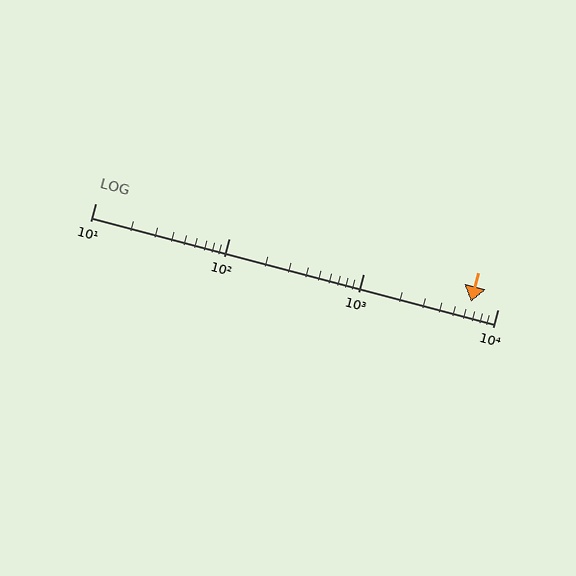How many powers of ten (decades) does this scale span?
The scale spans 3 decades, from 10 to 10000.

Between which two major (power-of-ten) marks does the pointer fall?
The pointer is between 1000 and 10000.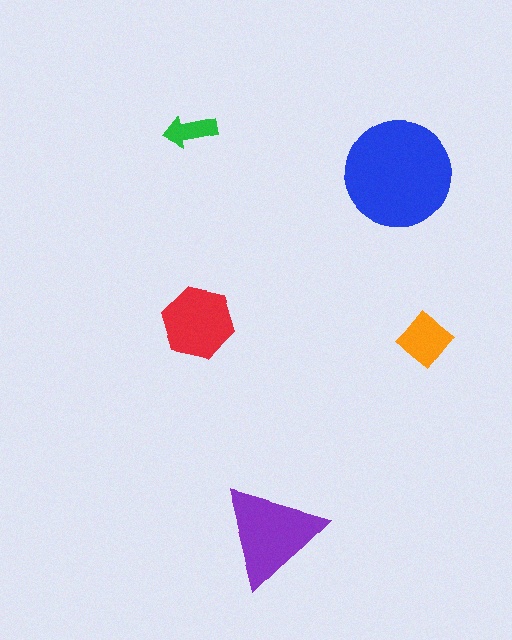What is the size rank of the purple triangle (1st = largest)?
2nd.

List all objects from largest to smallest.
The blue circle, the purple triangle, the red hexagon, the orange diamond, the green arrow.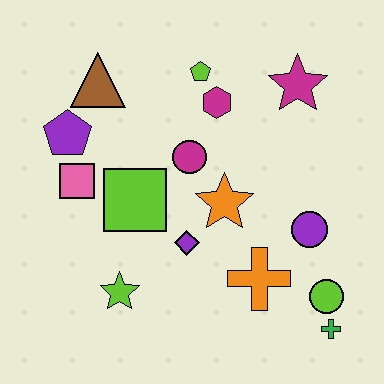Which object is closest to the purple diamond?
The orange star is closest to the purple diamond.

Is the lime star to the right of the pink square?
Yes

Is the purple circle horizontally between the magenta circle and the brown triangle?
No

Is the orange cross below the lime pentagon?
Yes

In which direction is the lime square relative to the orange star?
The lime square is to the left of the orange star.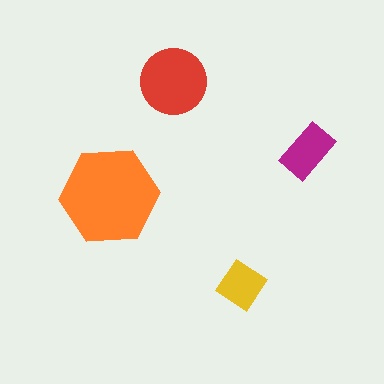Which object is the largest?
The orange hexagon.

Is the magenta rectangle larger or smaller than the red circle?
Smaller.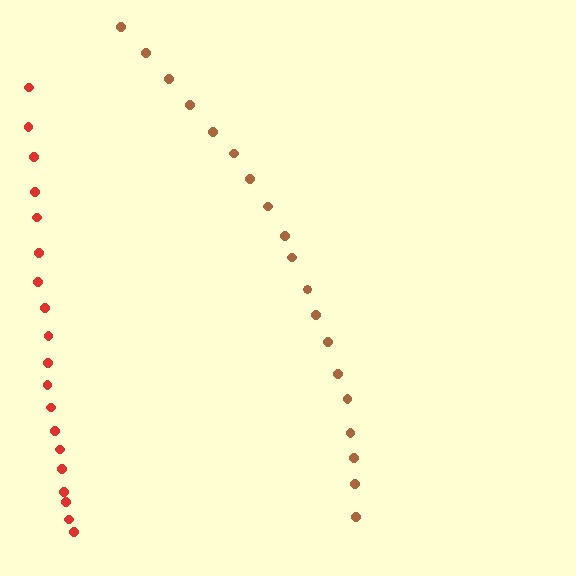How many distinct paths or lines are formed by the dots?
There are 2 distinct paths.